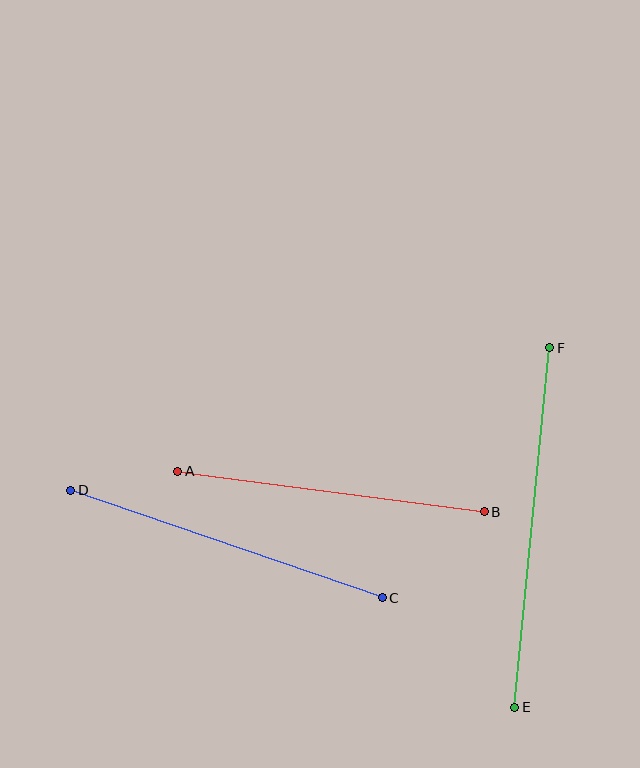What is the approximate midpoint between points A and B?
The midpoint is at approximately (331, 492) pixels.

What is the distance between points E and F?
The distance is approximately 361 pixels.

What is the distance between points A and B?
The distance is approximately 309 pixels.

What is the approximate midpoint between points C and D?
The midpoint is at approximately (227, 544) pixels.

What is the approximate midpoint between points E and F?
The midpoint is at approximately (532, 527) pixels.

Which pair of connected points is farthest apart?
Points E and F are farthest apart.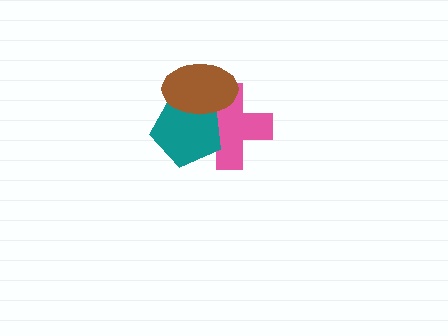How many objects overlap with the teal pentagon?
2 objects overlap with the teal pentagon.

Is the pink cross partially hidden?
Yes, it is partially covered by another shape.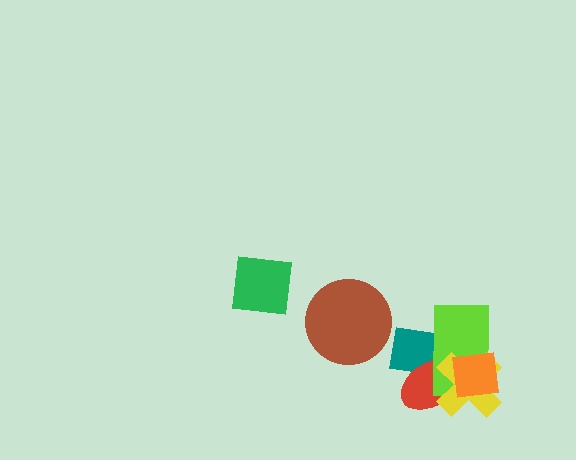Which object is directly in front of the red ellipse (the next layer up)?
The lime rectangle is directly in front of the red ellipse.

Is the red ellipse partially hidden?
Yes, it is partially covered by another shape.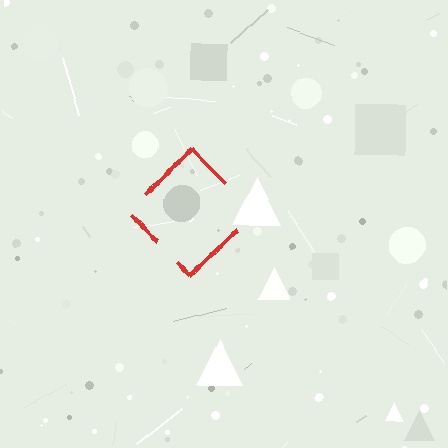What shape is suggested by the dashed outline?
The dashed outline suggests a diamond.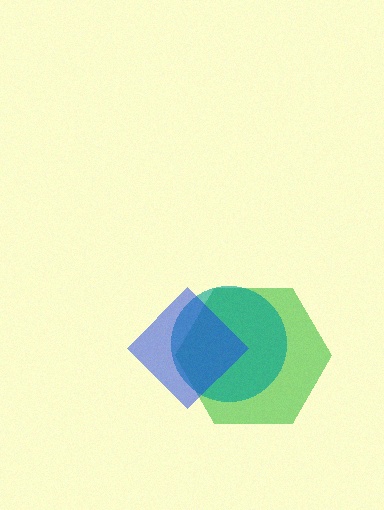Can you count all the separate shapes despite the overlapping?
Yes, there are 3 separate shapes.